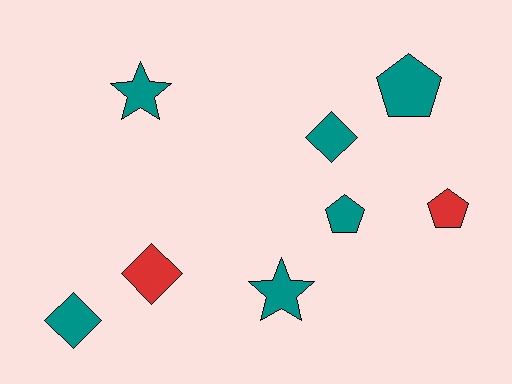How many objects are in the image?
There are 8 objects.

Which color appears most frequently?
Teal, with 6 objects.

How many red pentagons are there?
There is 1 red pentagon.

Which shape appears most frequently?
Diamond, with 3 objects.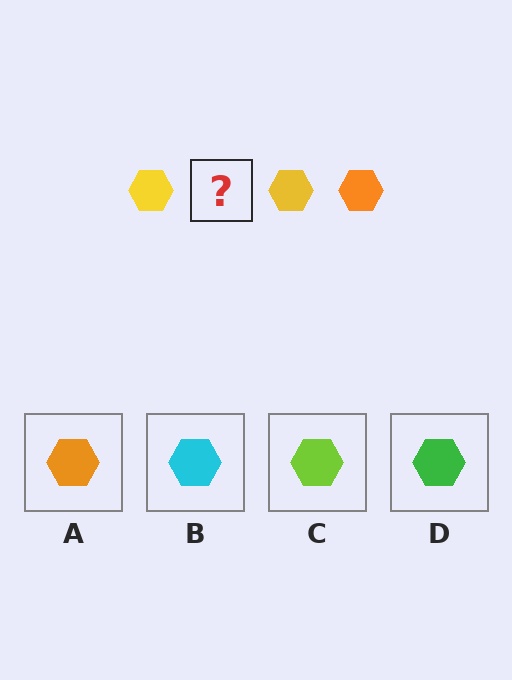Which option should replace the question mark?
Option A.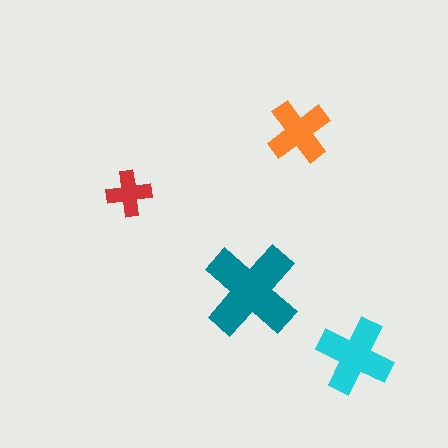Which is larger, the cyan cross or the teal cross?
The teal one.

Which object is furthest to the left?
The red cross is leftmost.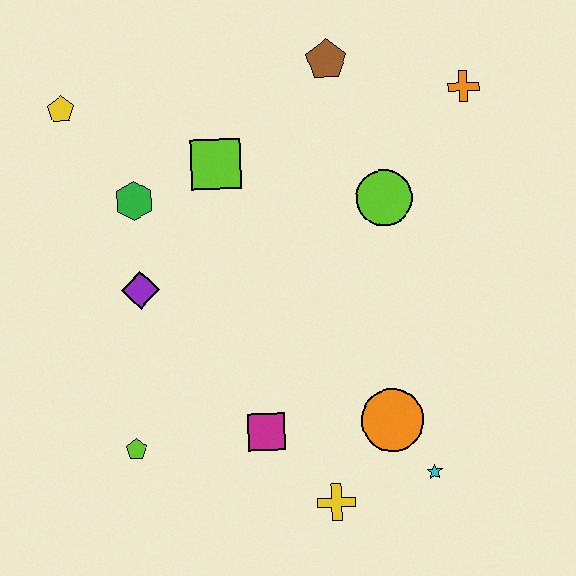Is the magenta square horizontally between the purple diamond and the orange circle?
Yes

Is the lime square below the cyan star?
No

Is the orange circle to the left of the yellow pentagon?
No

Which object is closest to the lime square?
The green hexagon is closest to the lime square.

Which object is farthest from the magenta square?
The orange cross is farthest from the magenta square.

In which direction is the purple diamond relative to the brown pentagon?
The purple diamond is below the brown pentagon.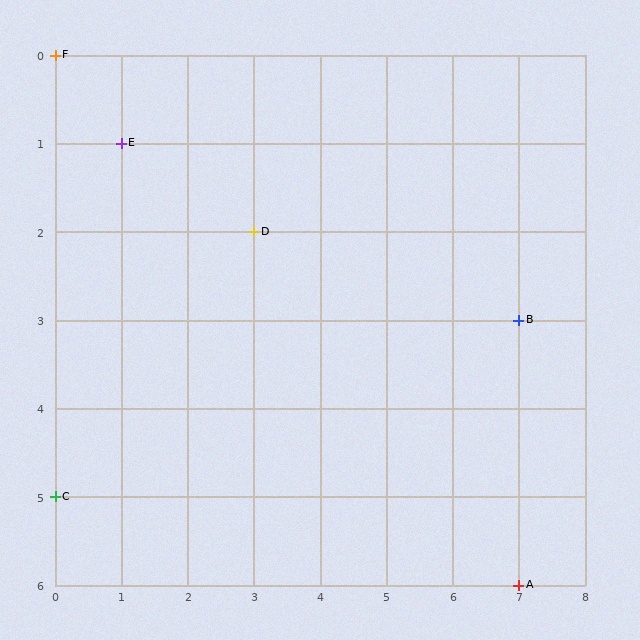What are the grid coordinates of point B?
Point B is at grid coordinates (7, 3).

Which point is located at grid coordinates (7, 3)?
Point B is at (7, 3).